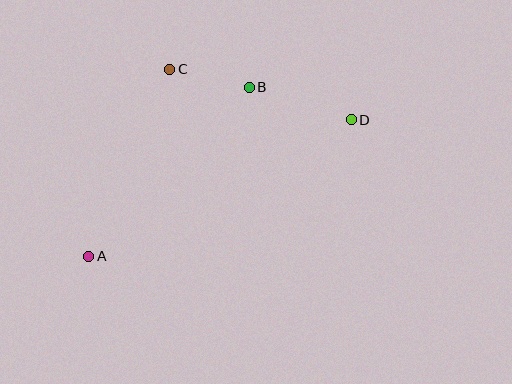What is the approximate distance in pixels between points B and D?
The distance between B and D is approximately 107 pixels.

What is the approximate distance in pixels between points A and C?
The distance between A and C is approximately 204 pixels.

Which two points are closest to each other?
Points B and C are closest to each other.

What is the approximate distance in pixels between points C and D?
The distance between C and D is approximately 188 pixels.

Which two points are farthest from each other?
Points A and D are farthest from each other.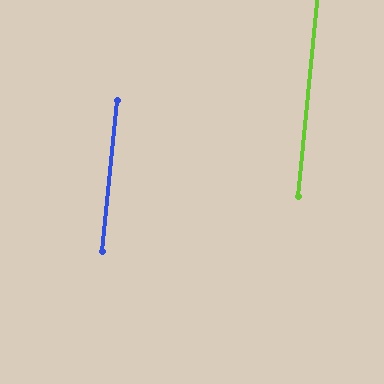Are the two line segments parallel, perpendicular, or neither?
Parallel — their directions differ by only 0.4°.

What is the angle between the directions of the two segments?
Approximately 0 degrees.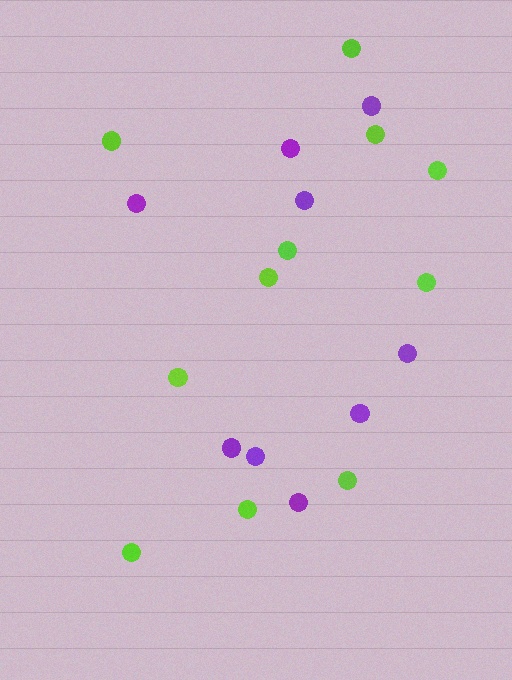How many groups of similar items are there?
There are 2 groups: one group of purple circles (9) and one group of lime circles (11).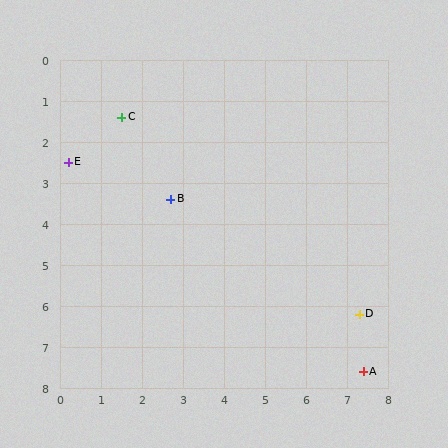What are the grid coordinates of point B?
Point B is at approximately (2.7, 3.4).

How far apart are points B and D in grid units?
Points B and D are about 5.4 grid units apart.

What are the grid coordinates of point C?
Point C is at approximately (1.5, 1.4).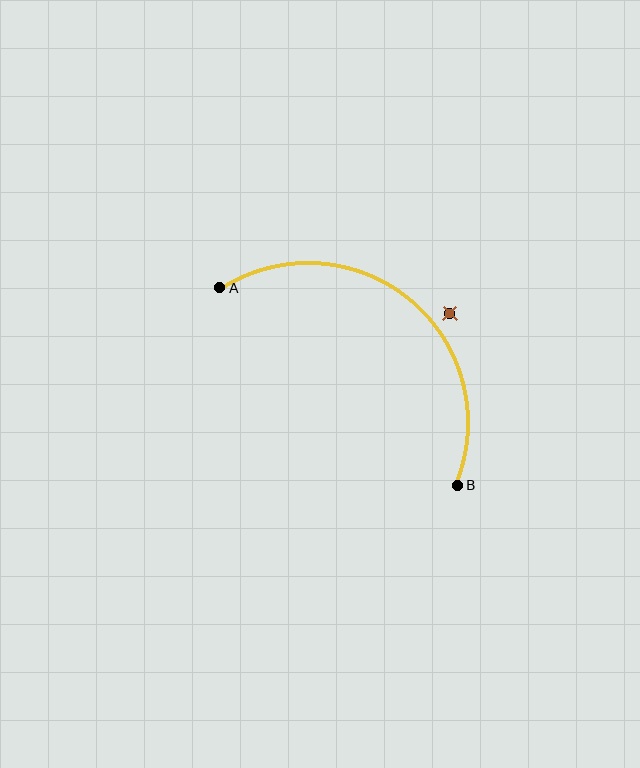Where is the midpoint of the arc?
The arc midpoint is the point on the curve farthest from the straight line joining A and B. It sits above and to the right of that line.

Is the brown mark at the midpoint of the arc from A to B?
No — the brown mark does not lie on the arc at all. It sits slightly outside the curve.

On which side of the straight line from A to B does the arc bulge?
The arc bulges above and to the right of the straight line connecting A and B.